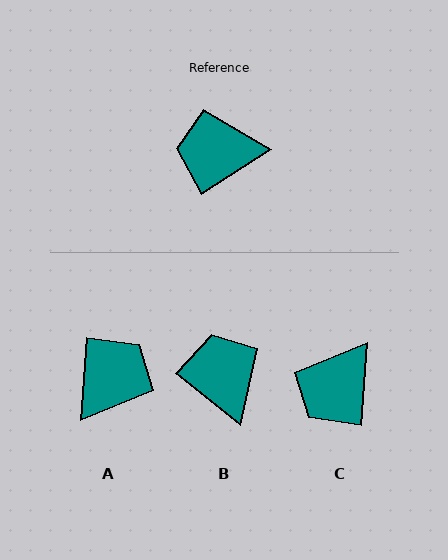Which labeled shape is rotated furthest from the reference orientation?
A, about 127 degrees away.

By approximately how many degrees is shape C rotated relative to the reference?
Approximately 53 degrees counter-clockwise.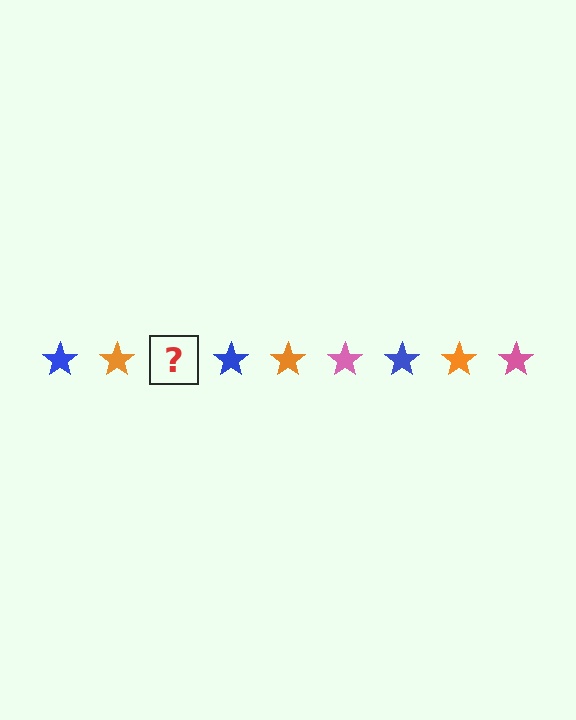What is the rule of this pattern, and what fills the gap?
The rule is that the pattern cycles through blue, orange, pink stars. The gap should be filled with a pink star.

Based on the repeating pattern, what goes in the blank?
The blank should be a pink star.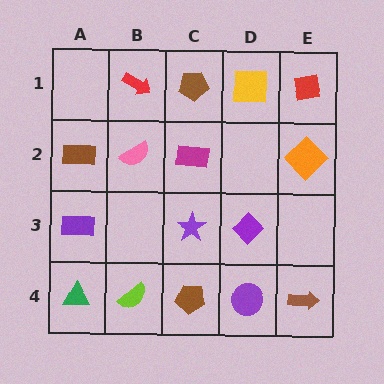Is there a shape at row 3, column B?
No, that cell is empty.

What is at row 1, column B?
A red arrow.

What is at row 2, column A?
A brown rectangle.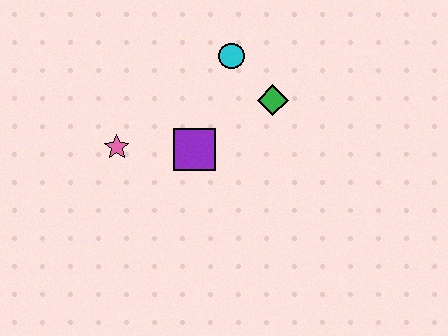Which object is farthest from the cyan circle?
The pink star is farthest from the cyan circle.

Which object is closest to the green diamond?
The cyan circle is closest to the green diamond.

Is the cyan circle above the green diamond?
Yes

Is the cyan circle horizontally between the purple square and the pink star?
No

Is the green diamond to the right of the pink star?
Yes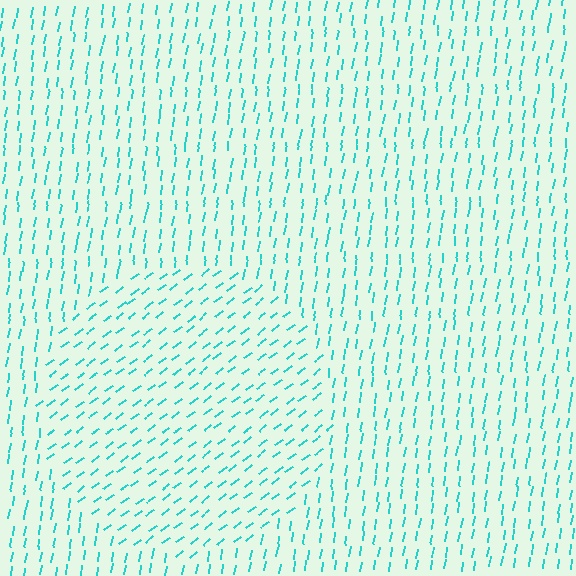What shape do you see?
I see a circle.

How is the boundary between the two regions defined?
The boundary is defined purely by a change in line orientation (approximately 45 degrees difference). All lines are the same color and thickness.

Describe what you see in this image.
The image is filled with small cyan line segments. A circle region in the image has lines oriented differently from the surrounding lines, creating a visible texture boundary.